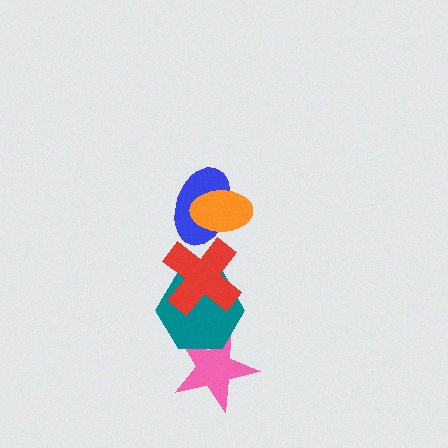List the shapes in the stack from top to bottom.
From top to bottom: the orange ellipse, the blue ellipse, the red cross, the teal hexagon, the pink star.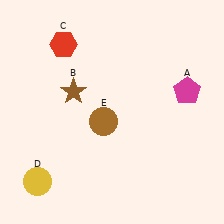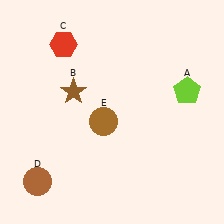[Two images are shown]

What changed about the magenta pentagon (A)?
In Image 1, A is magenta. In Image 2, it changed to lime.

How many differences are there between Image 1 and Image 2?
There are 2 differences between the two images.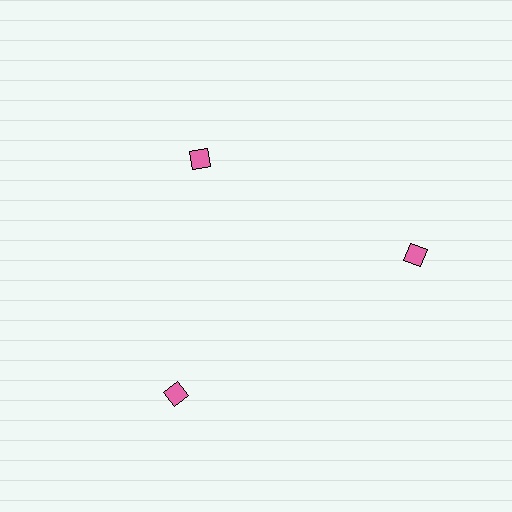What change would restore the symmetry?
The symmetry would be restored by moving it outward, back onto the ring so that all 3 diamonds sit at equal angles and equal distance from the center.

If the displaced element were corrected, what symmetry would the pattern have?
It would have 3-fold rotational symmetry — the pattern would map onto itself every 120 degrees.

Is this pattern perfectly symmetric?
No. The 3 pink diamonds are arranged in a ring, but one element near the 11 o'clock position is pulled inward toward the center, breaking the 3-fold rotational symmetry.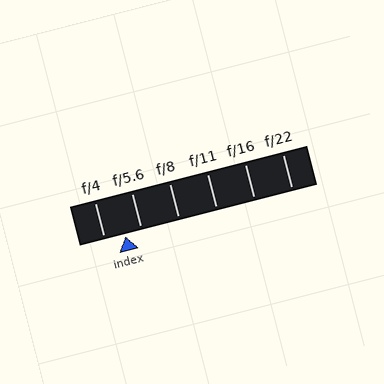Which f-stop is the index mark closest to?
The index mark is closest to f/5.6.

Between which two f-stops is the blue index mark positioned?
The index mark is between f/4 and f/5.6.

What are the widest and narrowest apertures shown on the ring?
The widest aperture shown is f/4 and the narrowest is f/22.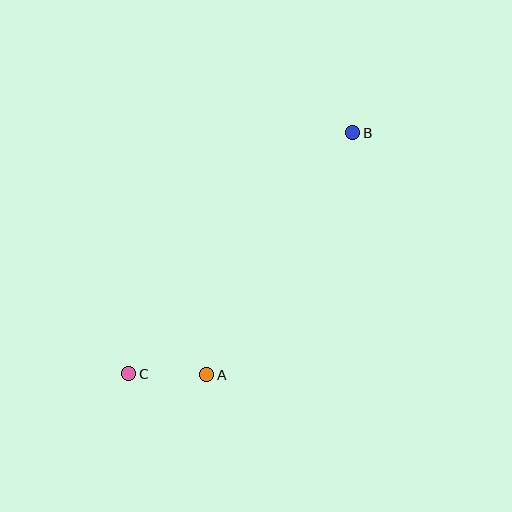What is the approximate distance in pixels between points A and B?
The distance between A and B is approximately 283 pixels.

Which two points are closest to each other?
Points A and C are closest to each other.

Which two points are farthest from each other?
Points B and C are farthest from each other.